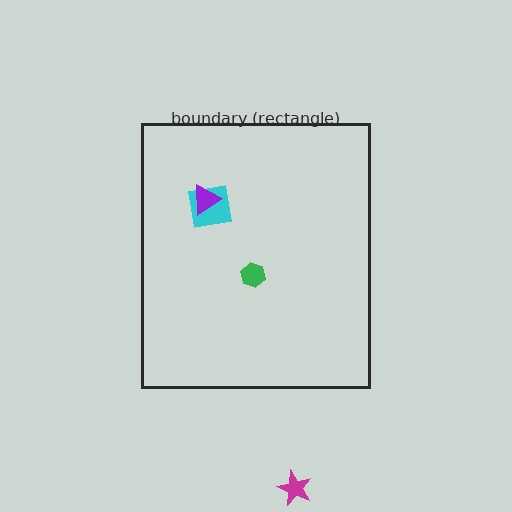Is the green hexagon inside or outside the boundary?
Inside.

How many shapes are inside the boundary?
3 inside, 1 outside.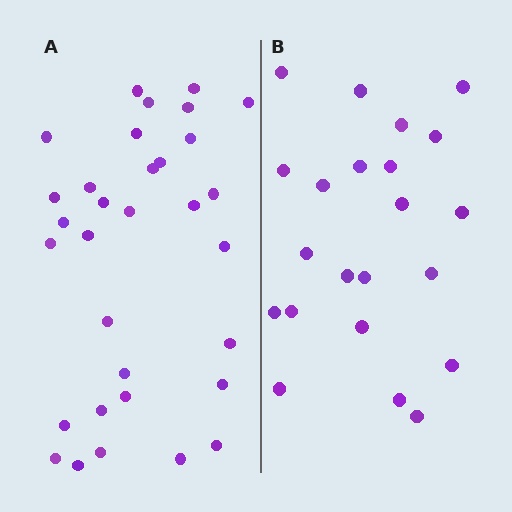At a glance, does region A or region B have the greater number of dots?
Region A (the left region) has more dots.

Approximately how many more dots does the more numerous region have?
Region A has roughly 10 or so more dots than region B.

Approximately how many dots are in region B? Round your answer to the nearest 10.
About 20 dots. (The exact count is 22, which rounds to 20.)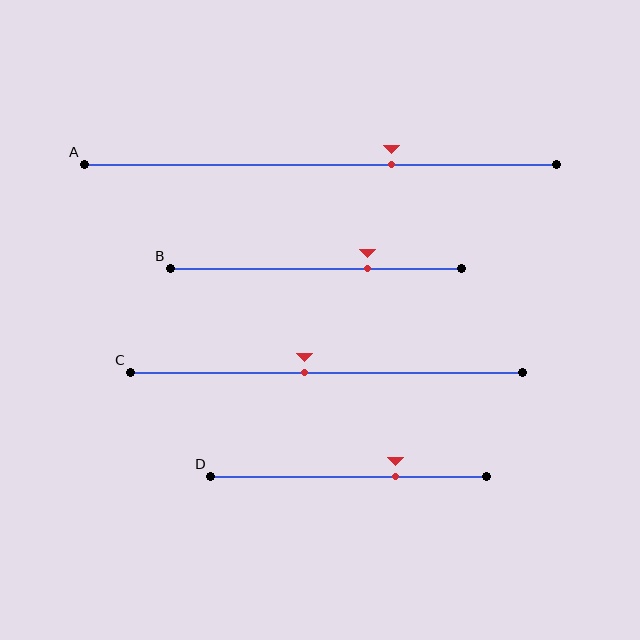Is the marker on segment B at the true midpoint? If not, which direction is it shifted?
No, the marker on segment B is shifted to the right by about 18% of the segment length.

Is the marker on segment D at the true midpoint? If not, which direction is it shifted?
No, the marker on segment D is shifted to the right by about 17% of the segment length.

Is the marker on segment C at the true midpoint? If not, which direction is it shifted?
No, the marker on segment C is shifted to the left by about 6% of the segment length.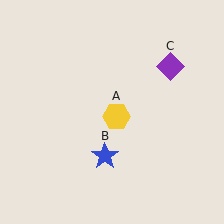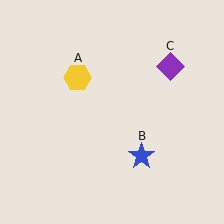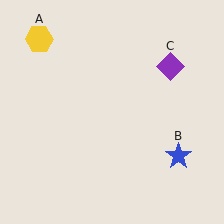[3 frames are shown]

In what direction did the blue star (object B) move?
The blue star (object B) moved right.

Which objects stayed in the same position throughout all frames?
Purple diamond (object C) remained stationary.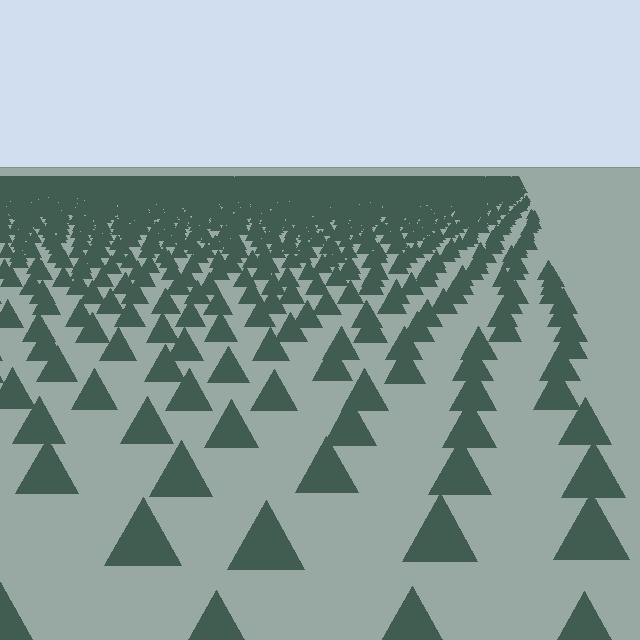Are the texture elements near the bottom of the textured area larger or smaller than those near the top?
Larger. Near the bottom, elements are closer to the viewer and appear at a bigger on-screen size.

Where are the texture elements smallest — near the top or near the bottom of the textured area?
Near the top.